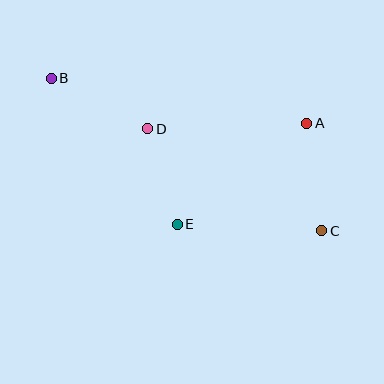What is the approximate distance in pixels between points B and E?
The distance between B and E is approximately 193 pixels.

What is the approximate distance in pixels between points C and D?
The distance between C and D is approximately 202 pixels.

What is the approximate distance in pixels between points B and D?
The distance between B and D is approximately 109 pixels.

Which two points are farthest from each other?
Points B and C are farthest from each other.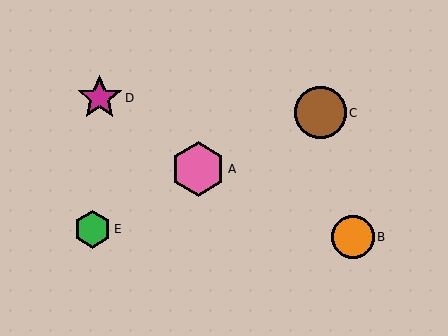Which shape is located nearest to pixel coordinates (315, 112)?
The brown circle (labeled C) at (321, 113) is nearest to that location.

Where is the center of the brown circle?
The center of the brown circle is at (321, 113).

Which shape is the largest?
The pink hexagon (labeled A) is the largest.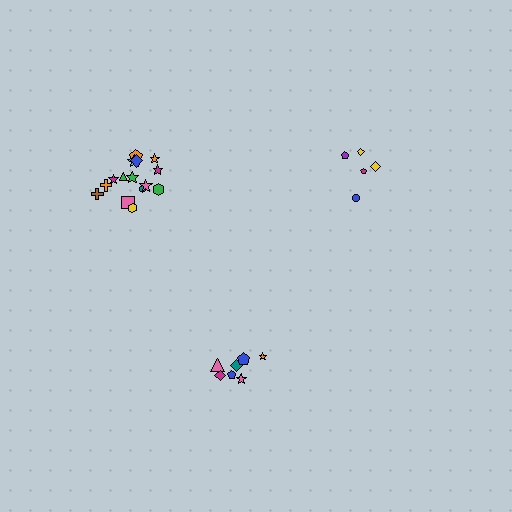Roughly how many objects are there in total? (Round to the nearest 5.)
Roughly 25 objects in total.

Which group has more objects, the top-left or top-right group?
The top-left group.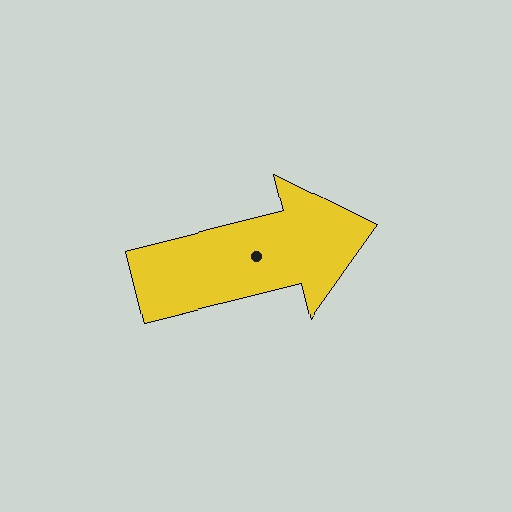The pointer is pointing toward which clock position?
Roughly 3 o'clock.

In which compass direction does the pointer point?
East.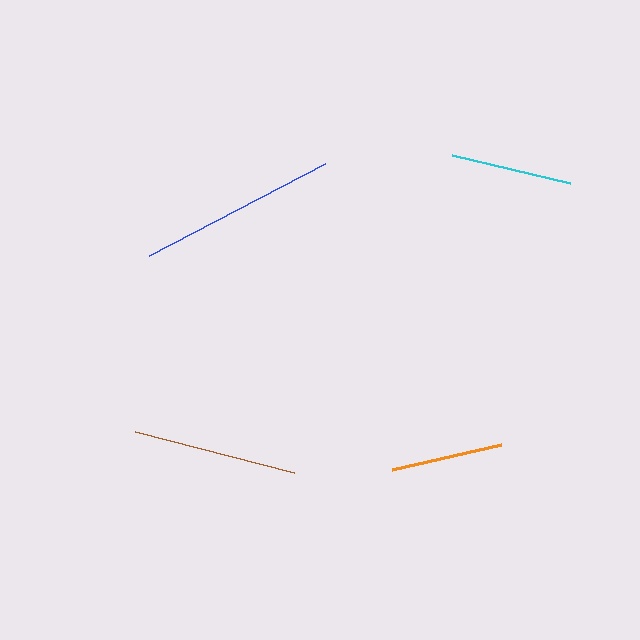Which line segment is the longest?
The blue line is the longest at approximately 199 pixels.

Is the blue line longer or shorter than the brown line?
The blue line is longer than the brown line.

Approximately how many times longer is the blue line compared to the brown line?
The blue line is approximately 1.2 times the length of the brown line.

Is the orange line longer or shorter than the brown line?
The brown line is longer than the orange line.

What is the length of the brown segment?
The brown segment is approximately 165 pixels long.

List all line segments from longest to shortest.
From longest to shortest: blue, brown, cyan, orange.